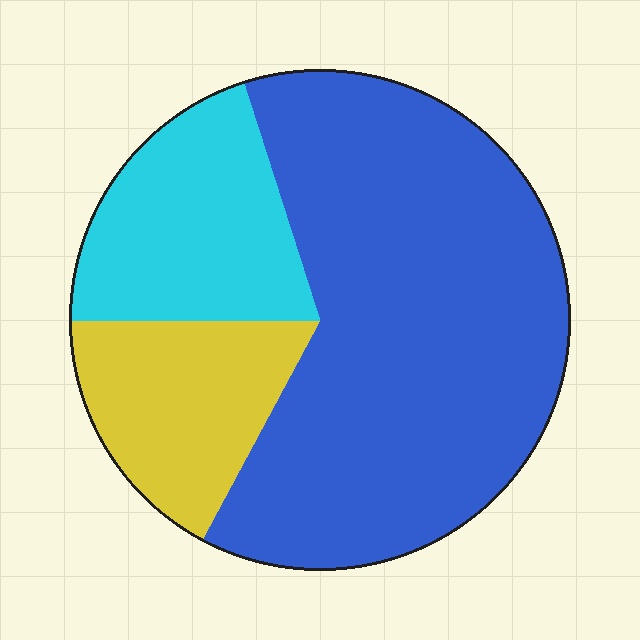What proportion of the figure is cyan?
Cyan takes up about one fifth (1/5) of the figure.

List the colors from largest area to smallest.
From largest to smallest: blue, cyan, yellow.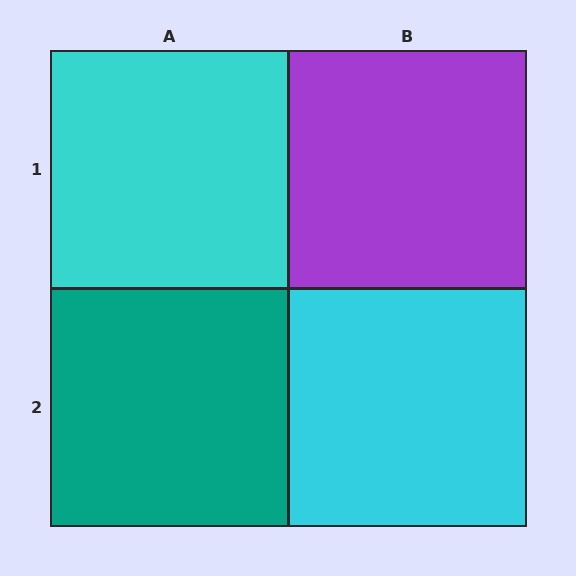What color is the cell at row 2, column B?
Cyan.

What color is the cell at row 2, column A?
Teal.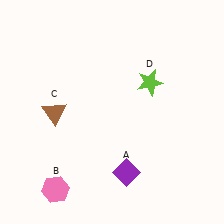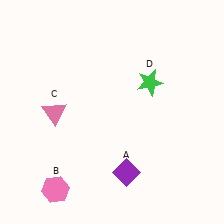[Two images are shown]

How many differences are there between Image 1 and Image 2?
There are 2 differences between the two images.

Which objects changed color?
C changed from brown to pink. D changed from lime to green.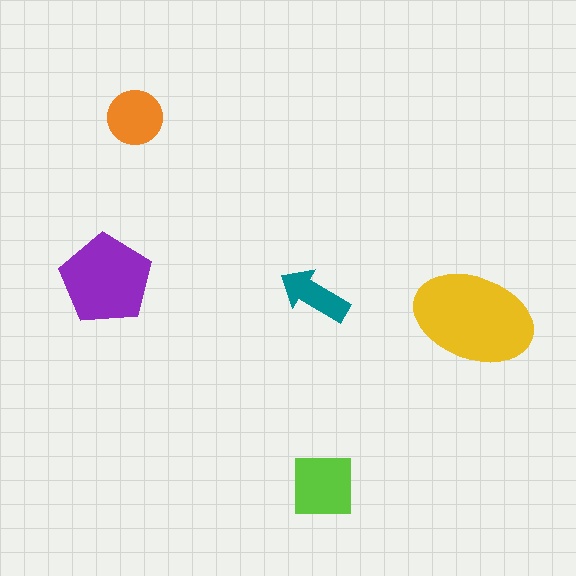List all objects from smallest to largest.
The teal arrow, the orange circle, the lime square, the purple pentagon, the yellow ellipse.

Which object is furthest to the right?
The yellow ellipse is rightmost.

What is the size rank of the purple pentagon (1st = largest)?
2nd.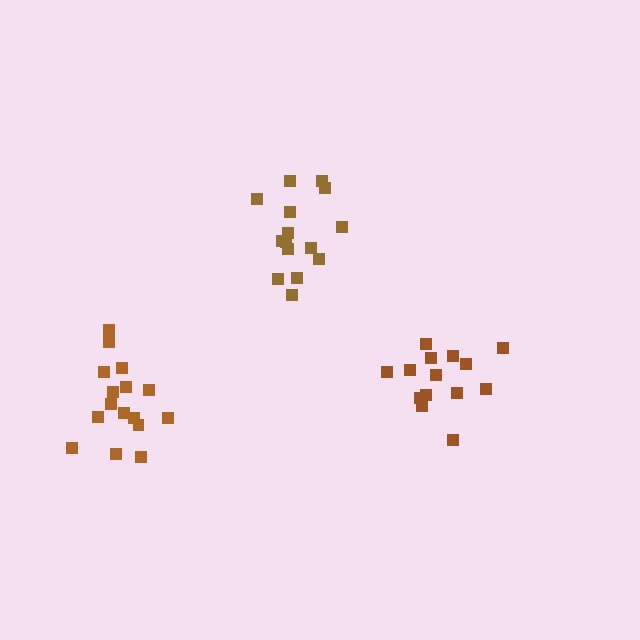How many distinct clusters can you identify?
There are 3 distinct clusters.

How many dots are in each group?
Group 1: 15 dots, Group 2: 16 dots, Group 3: 14 dots (45 total).